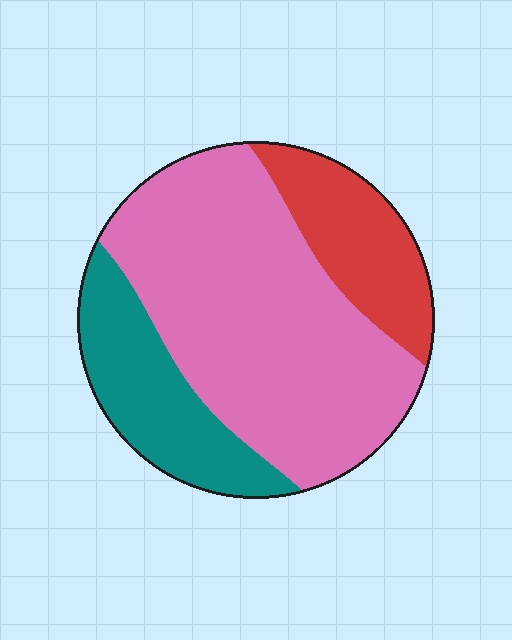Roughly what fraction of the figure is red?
Red covers about 20% of the figure.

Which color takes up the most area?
Pink, at roughly 60%.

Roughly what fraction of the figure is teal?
Teal takes up less than a quarter of the figure.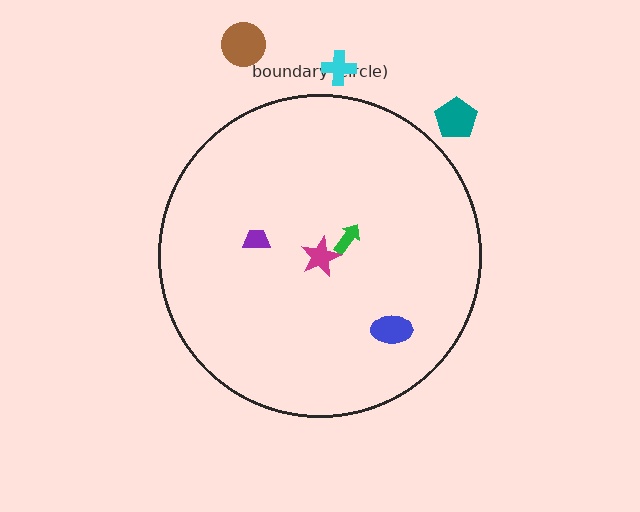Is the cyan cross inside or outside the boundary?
Outside.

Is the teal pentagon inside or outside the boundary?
Outside.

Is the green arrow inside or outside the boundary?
Inside.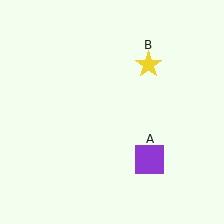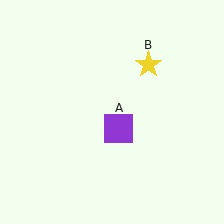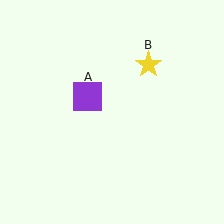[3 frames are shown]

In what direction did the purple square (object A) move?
The purple square (object A) moved up and to the left.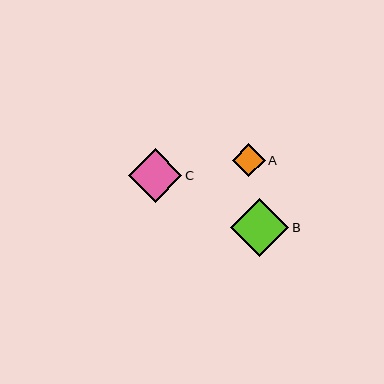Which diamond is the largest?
Diamond B is the largest with a size of approximately 58 pixels.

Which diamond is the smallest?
Diamond A is the smallest with a size of approximately 33 pixels.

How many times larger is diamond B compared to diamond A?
Diamond B is approximately 1.7 times the size of diamond A.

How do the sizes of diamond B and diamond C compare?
Diamond B and diamond C are approximately the same size.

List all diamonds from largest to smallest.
From largest to smallest: B, C, A.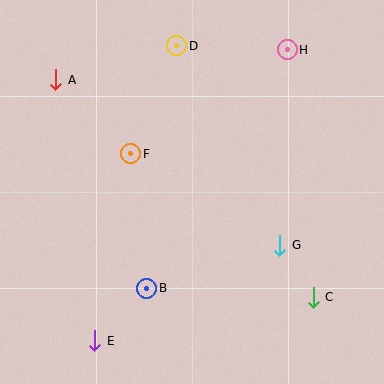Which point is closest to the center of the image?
Point F at (131, 154) is closest to the center.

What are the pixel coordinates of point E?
Point E is at (95, 341).